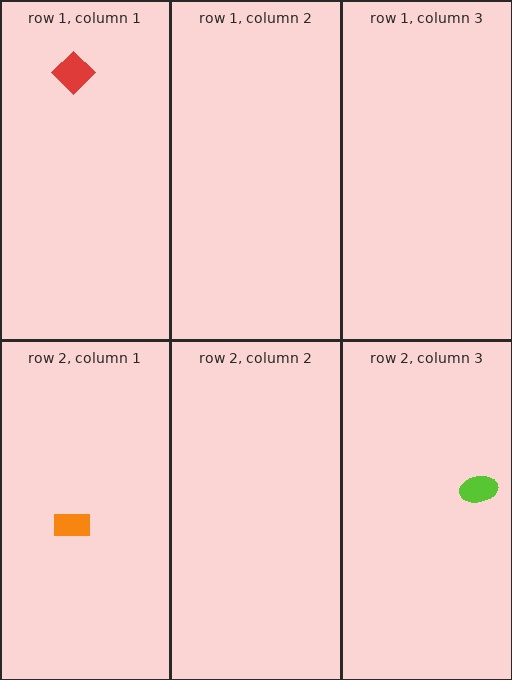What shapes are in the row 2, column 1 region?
The orange rectangle.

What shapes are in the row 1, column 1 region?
The red diamond.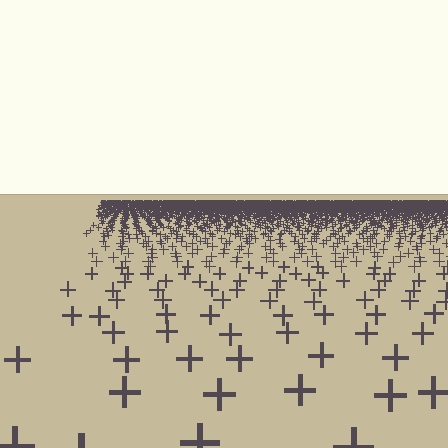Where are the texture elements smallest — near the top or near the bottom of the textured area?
Near the top.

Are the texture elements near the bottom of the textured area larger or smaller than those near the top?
Larger. Near the bottom, elements are closer to the viewer and appear at a bigger on-screen size.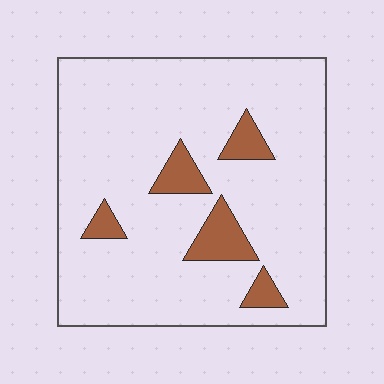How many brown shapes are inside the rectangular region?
5.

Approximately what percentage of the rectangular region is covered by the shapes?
Approximately 10%.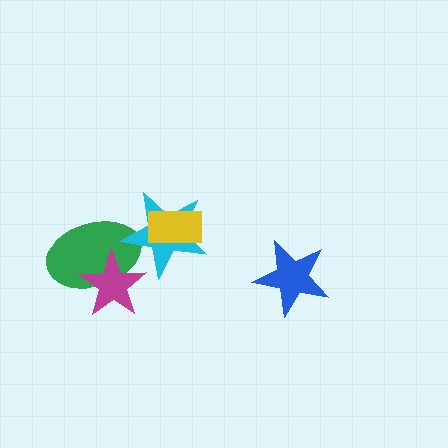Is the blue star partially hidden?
No, no other shape covers it.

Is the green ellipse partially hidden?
Yes, it is partially covered by another shape.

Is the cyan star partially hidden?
Yes, it is partially covered by another shape.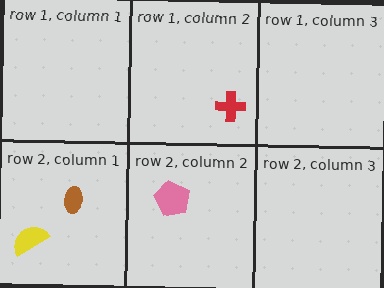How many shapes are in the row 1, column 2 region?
1.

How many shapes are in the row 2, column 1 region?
2.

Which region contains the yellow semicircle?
The row 2, column 1 region.